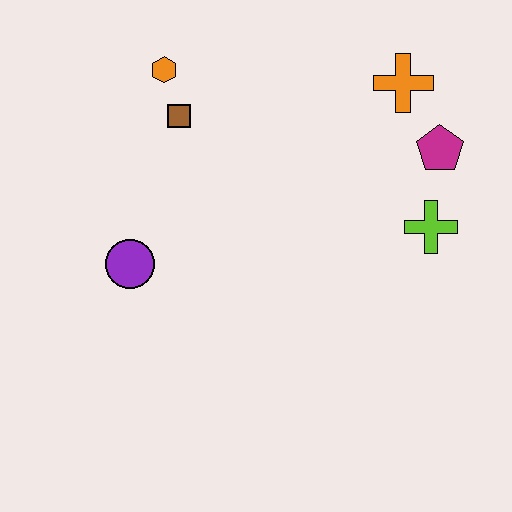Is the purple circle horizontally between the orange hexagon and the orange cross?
No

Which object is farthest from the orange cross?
The purple circle is farthest from the orange cross.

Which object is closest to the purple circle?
The brown square is closest to the purple circle.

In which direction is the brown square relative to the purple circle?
The brown square is above the purple circle.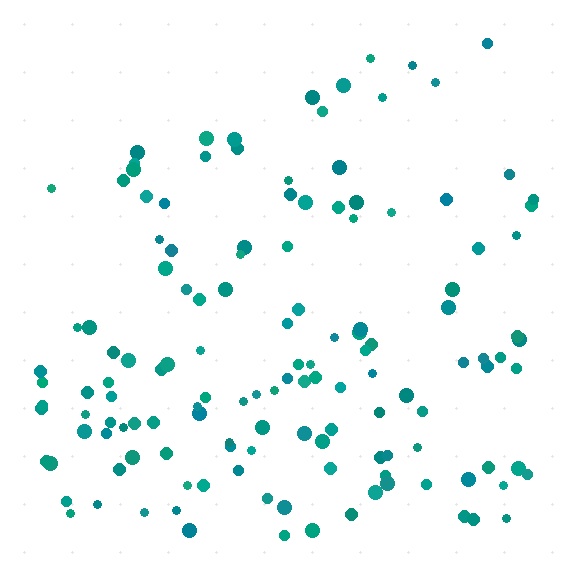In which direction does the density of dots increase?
From top to bottom, with the bottom side densest.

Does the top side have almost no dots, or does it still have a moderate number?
Still a moderate number, just noticeably fewer than the bottom.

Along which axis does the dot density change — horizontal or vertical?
Vertical.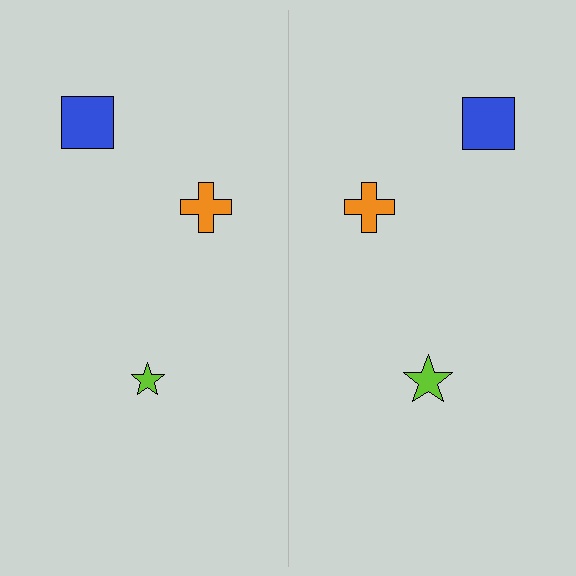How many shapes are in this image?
There are 6 shapes in this image.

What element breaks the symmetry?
The lime star on the right side has a different size than its mirror counterpart.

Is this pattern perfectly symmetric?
No, the pattern is not perfectly symmetric. The lime star on the right side has a different size than its mirror counterpart.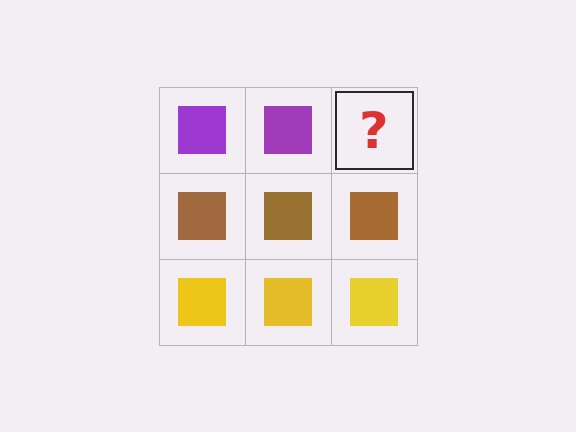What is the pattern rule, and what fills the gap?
The rule is that each row has a consistent color. The gap should be filled with a purple square.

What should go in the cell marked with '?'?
The missing cell should contain a purple square.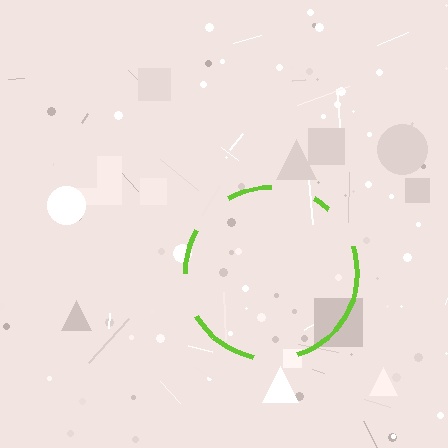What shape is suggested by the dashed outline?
The dashed outline suggests a circle.